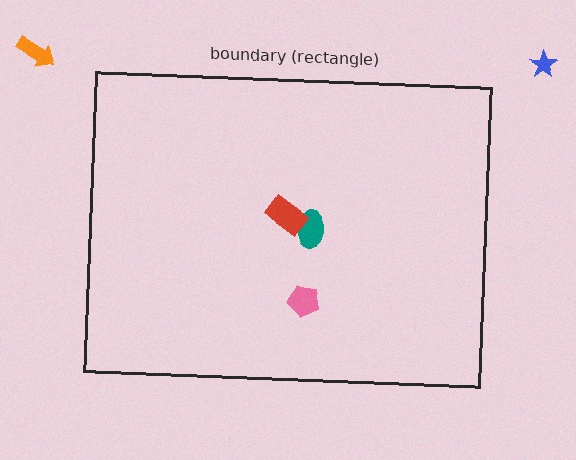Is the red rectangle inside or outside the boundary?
Inside.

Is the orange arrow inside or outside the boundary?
Outside.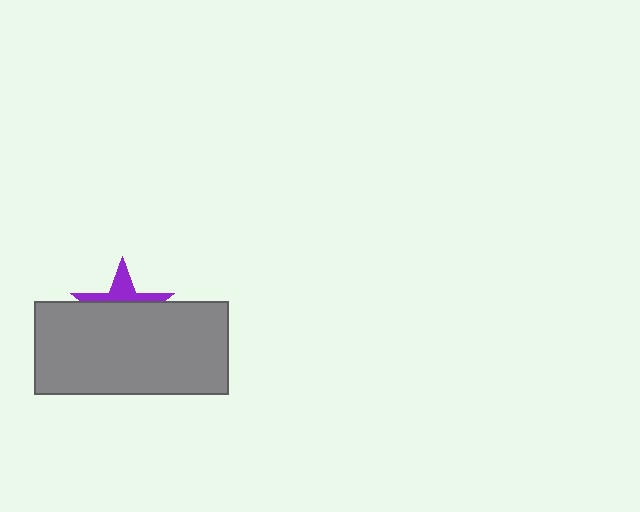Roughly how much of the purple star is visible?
A small part of it is visible (roughly 36%).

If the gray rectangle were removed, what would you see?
You would see the complete purple star.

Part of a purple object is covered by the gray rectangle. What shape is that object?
It is a star.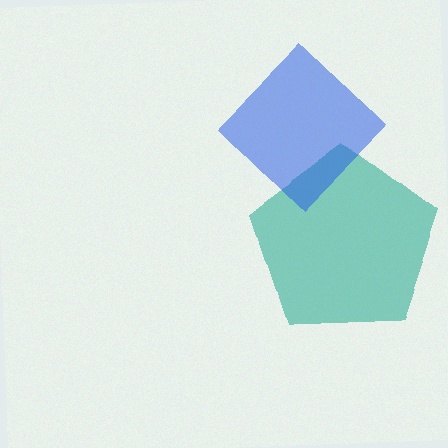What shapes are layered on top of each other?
The layered shapes are: a teal pentagon, a blue diamond.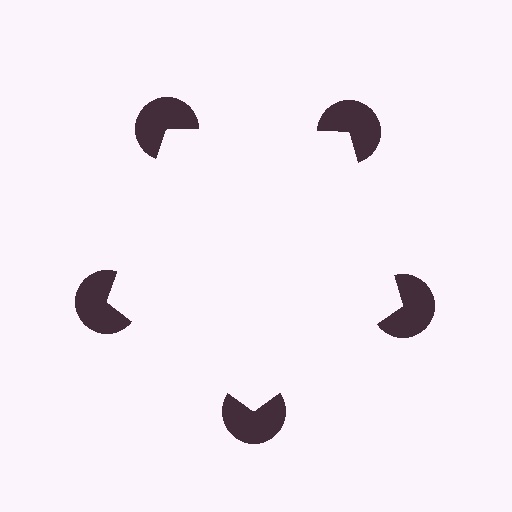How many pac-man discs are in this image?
There are 5 — one at each vertex of the illusory pentagon.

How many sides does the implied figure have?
5 sides.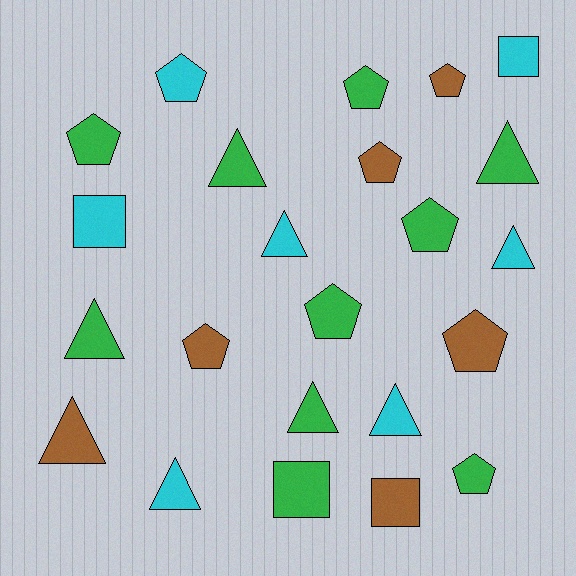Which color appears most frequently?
Green, with 10 objects.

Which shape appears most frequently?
Pentagon, with 10 objects.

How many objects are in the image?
There are 23 objects.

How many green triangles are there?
There are 4 green triangles.